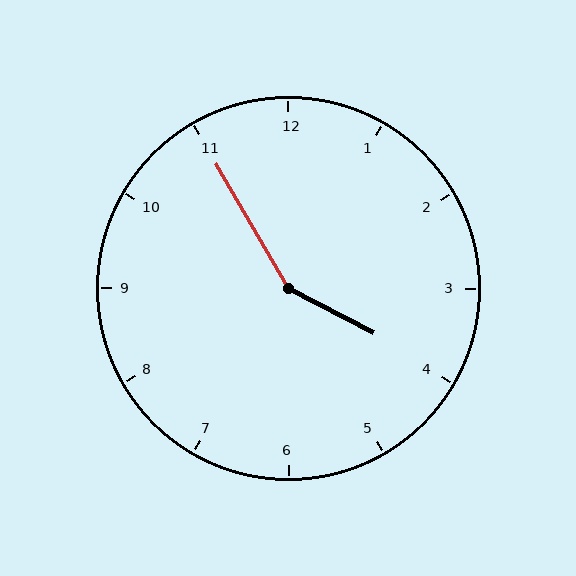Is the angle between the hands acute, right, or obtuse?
It is obtuse.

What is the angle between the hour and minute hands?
Approximately 148 degrees.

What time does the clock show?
3:55.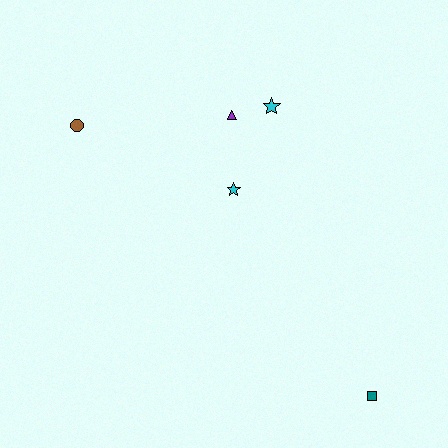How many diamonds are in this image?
There are no diamonds.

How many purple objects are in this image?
There is 1 purple object.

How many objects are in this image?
There are 5 objects.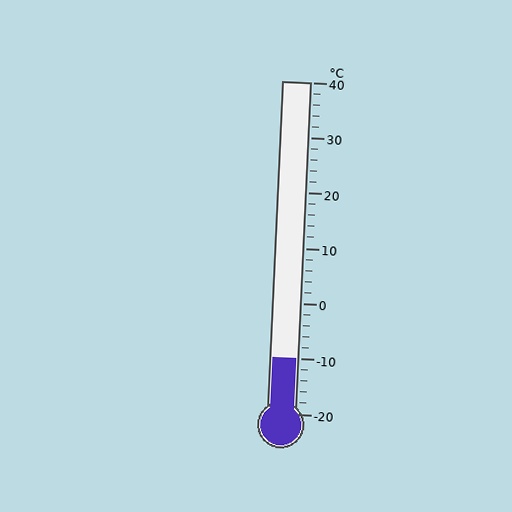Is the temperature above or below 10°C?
The temperature is below 10°C.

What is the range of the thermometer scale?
The thermometer scale ranges from -20°C to 40°C.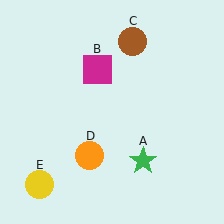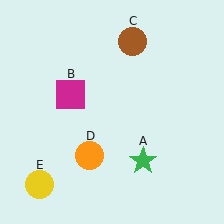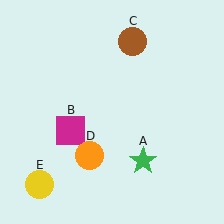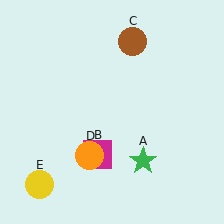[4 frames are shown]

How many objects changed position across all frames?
1 object changed position: magenta square (object B).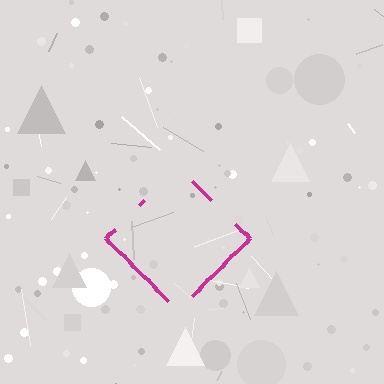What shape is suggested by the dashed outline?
The dashed outline suggests a diamond.